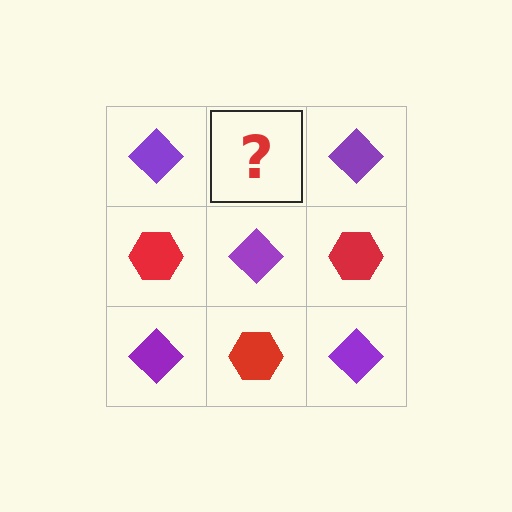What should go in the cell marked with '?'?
The missing cell should contain a red hexagon.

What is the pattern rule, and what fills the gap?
The rule is that it alternates purple diamond and red hexagon in a checkerboard pattern. The gap should be filled with a red hexagon.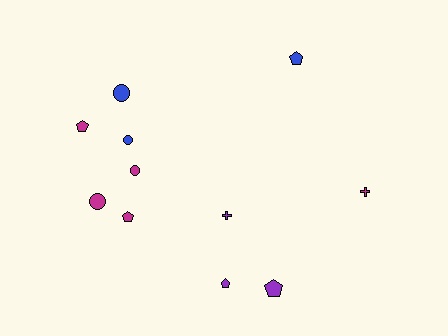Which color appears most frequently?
Magenta, with 5 objects.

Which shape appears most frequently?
Pentagon, with 5 objects.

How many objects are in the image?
There are 11 objects.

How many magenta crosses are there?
There is 1 magenta cross.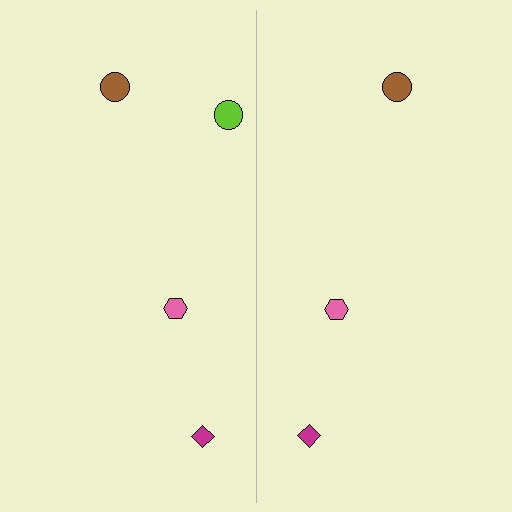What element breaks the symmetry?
A lime circle is missing from the right side.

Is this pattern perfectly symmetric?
No, the pattern is not perfectly symmetric. A lime circle is missing from the right side.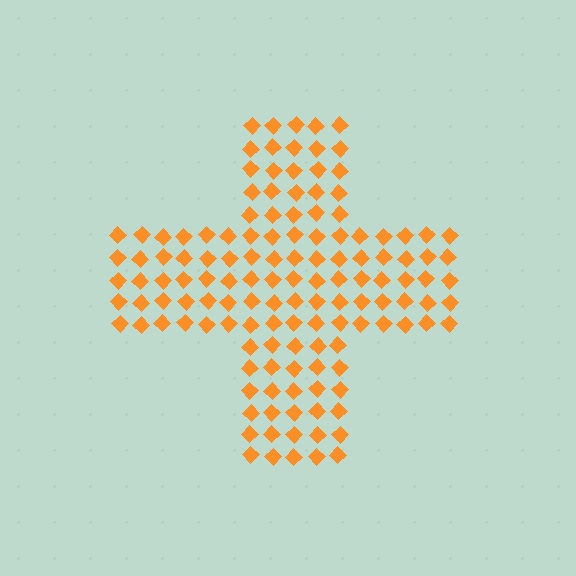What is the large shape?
The large shape is a cross.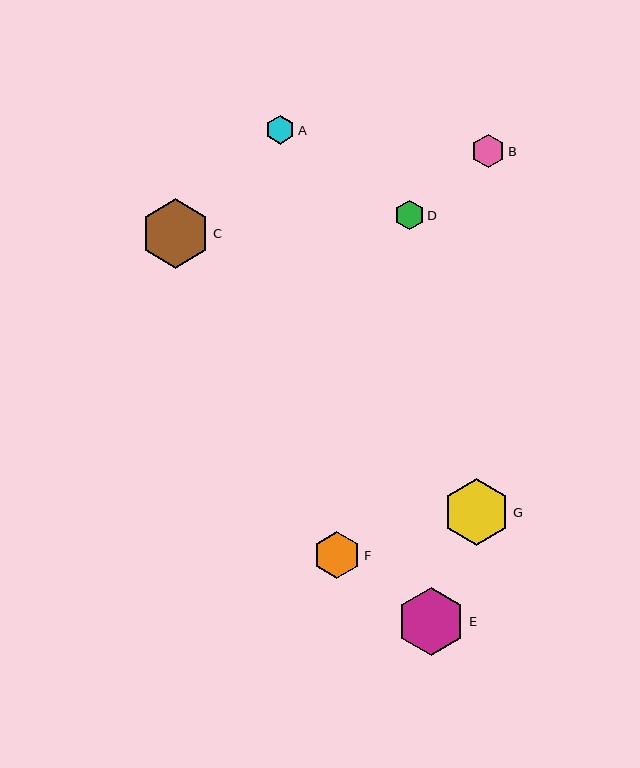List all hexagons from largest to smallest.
From largest to smallest: C, E, G, F, B, D, A.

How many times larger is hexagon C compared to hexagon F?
Hexagon C is approximately 1.4 times the size of hexagon F.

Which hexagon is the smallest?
Hexagon A is the smallest with a size of approximately 29 pixels.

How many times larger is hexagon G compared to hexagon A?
Hexagon G is approximately 2.3 times the size of hexagon A.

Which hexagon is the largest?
Hexagon C is the largest with a size of approximately 69 pixels.